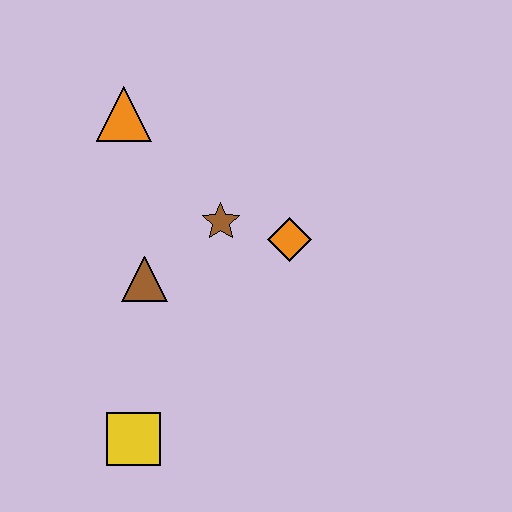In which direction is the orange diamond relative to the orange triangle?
The orange diamond is to the right of the orange triangle.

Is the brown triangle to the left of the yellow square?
No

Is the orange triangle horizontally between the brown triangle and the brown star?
No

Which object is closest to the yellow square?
The brown triangle is closest to the yellow square.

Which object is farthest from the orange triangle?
The yellow square is farthest from the orange triangle.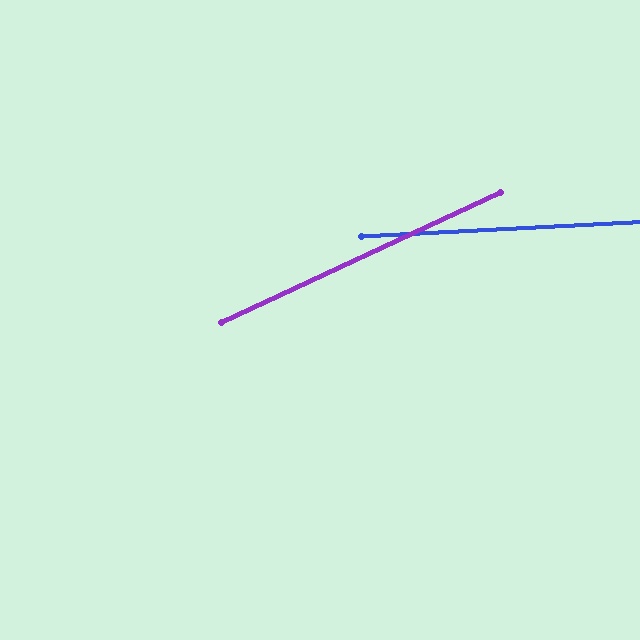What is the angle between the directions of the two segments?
Approximately 22 degrees.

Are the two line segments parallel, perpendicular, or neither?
Neither parallel nor perpendicular — they differ by about 22°.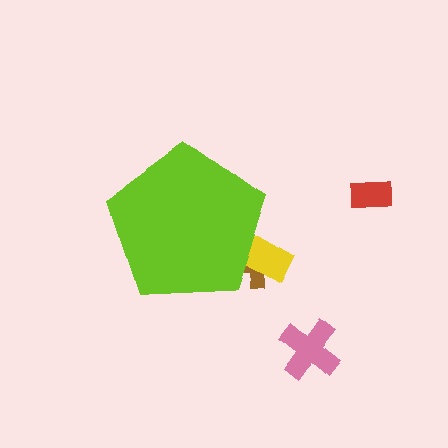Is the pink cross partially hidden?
No, the pink cross is fully visible.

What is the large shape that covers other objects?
A lime pentagon.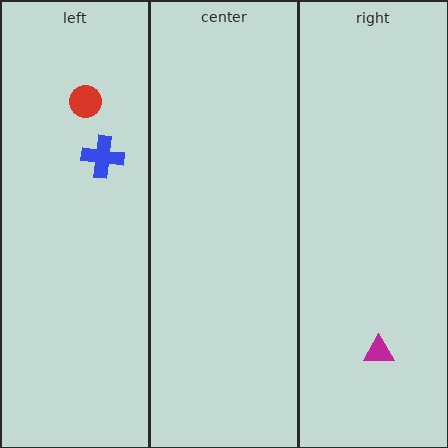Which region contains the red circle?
The left region.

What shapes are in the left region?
The red circle, the blue cross.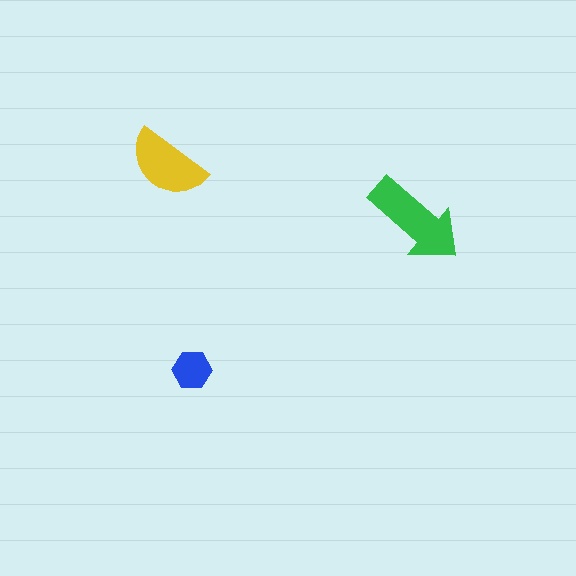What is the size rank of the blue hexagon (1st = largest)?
3rd.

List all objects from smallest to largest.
The blue hexagon, the yellow semicircle, the green arrow.